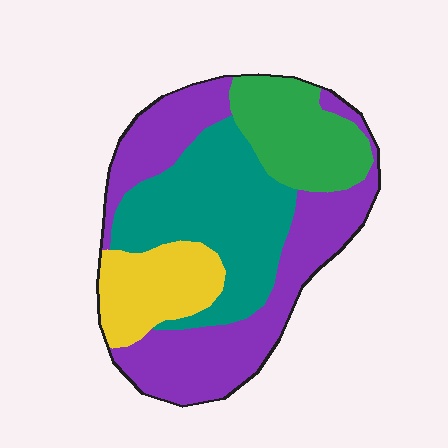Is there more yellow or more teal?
Teal.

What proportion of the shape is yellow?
Yellow takes up about one eighth (1/8) of the shape.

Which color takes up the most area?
Purple, at roughly 40%.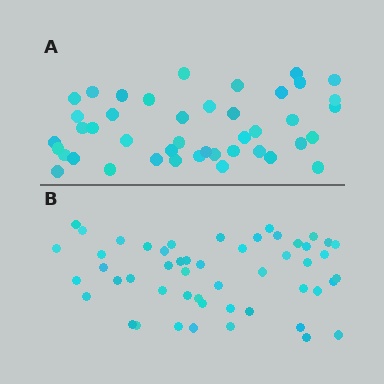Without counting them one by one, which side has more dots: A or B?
Region B (the bottom region) has more dots.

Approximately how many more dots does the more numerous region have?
Region B has roughly 8 or so more dots than region A.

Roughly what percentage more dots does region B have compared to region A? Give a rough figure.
About 20% more.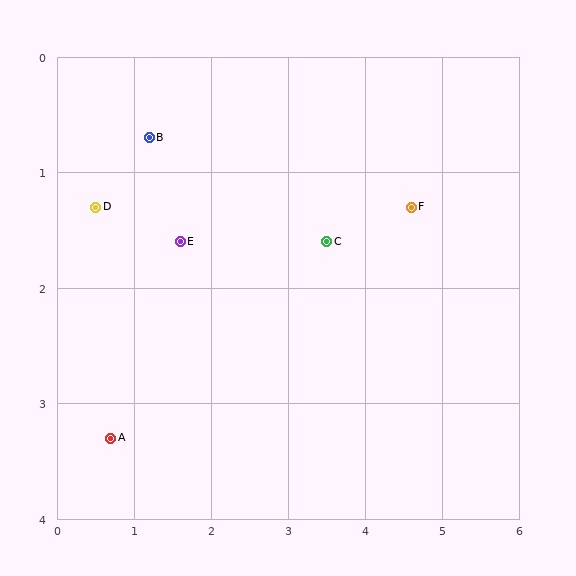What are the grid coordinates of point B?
Point B is at approximately (1.2, 0.7).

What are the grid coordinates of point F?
Point F is at approximately (4.6, 1.3).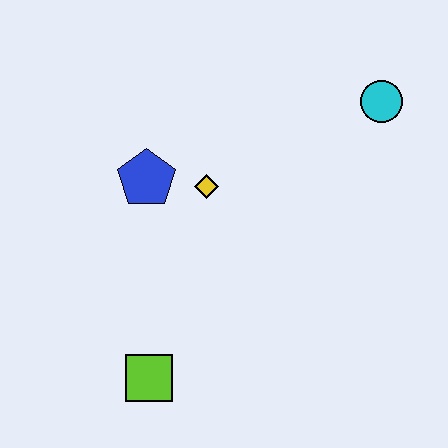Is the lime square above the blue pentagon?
No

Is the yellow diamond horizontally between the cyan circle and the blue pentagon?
Yes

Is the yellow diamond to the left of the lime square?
No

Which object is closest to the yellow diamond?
The blue pentagon is closest to the yellow diamond.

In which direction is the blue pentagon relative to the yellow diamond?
The blue pentagon is to the left of the yellow diamond.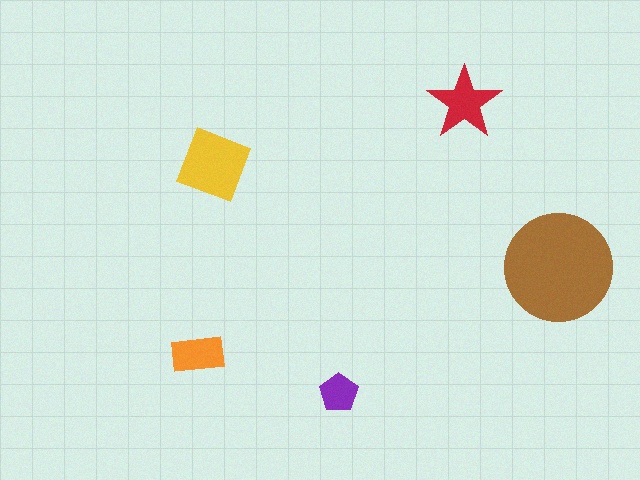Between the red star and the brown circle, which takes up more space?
The brown circle.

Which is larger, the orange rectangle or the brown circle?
The brown circle.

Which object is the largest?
The brown circle.